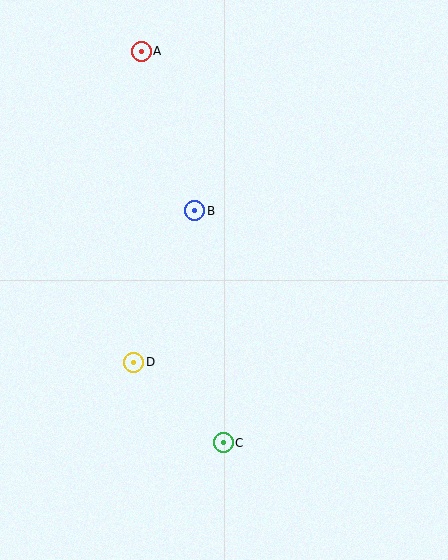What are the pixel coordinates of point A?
Point A is at (141, 51).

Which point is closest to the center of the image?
Point B at (195, 211) is closest to the center.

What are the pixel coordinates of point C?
Point C is at (223, 443).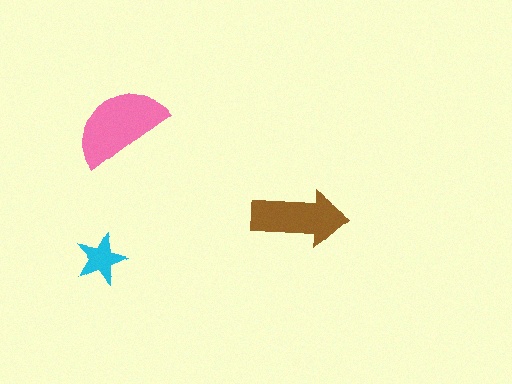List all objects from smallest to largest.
The cyan star, the brown arrow, the pink semicircle.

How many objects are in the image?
There are 3 objects in the image.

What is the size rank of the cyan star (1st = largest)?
3rd.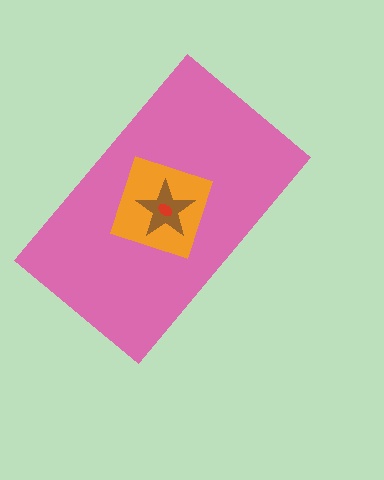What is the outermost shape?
The pink rectangle.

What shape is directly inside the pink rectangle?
The orange square.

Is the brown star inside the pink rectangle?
Yes.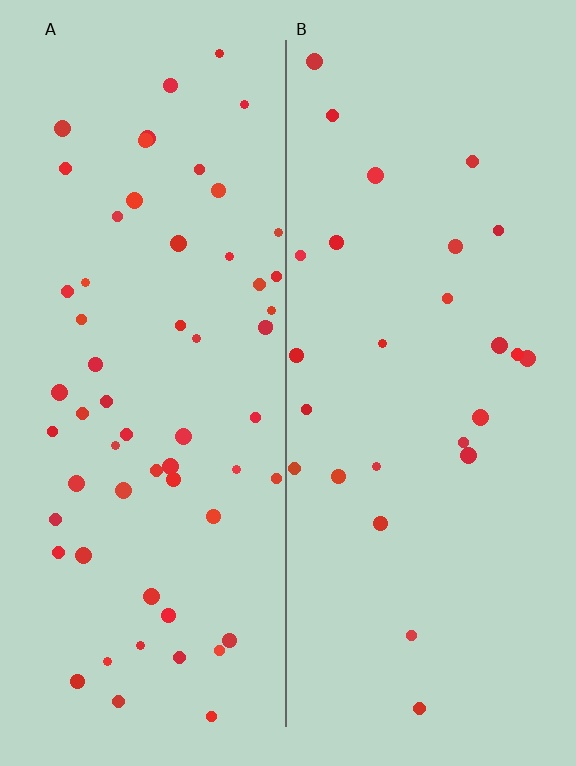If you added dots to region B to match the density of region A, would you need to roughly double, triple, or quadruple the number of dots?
Approximately double.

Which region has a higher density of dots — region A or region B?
A (the left).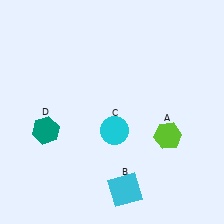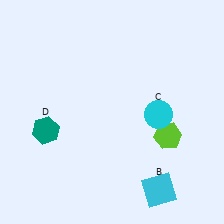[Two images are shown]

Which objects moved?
The objects that moved are: the cyan square (B), the cyan circle (C).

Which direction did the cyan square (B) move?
The cyan square (B) moved right.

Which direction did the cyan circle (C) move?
The cyan circle (C) moved right.